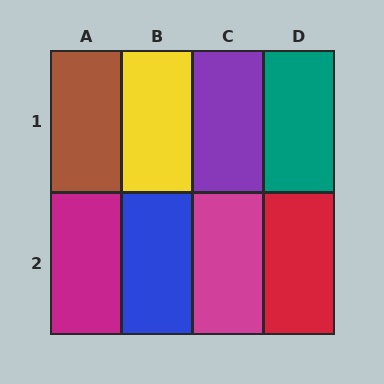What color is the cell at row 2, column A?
Magenta.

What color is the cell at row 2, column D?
Red.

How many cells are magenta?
2 cells are magenta.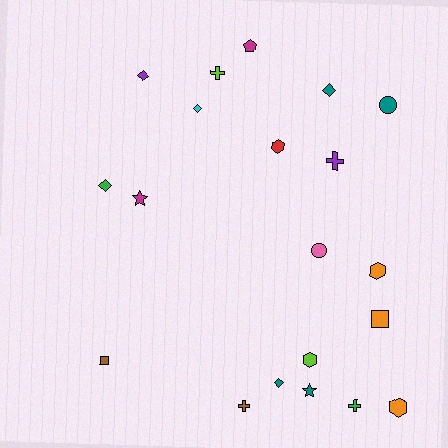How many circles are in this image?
There are 2 circles.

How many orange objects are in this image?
There are 3 orange objects.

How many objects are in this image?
There are 20 objects.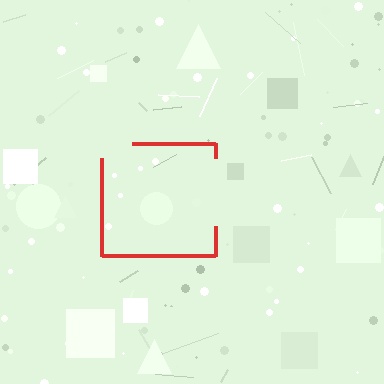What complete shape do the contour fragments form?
The contour fragments form a square.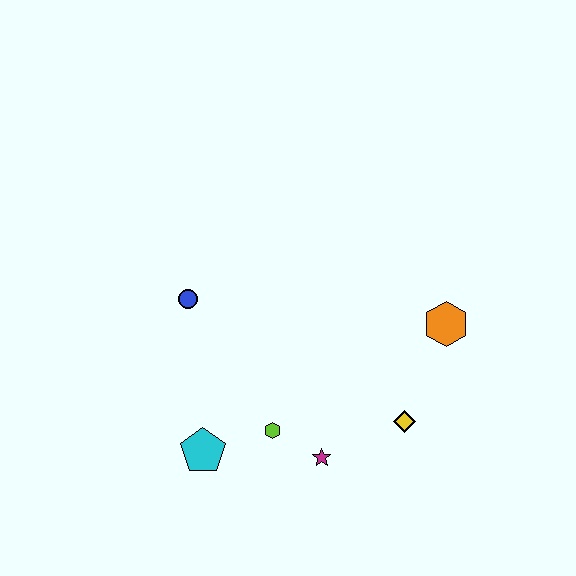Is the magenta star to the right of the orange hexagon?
No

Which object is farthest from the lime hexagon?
The orange hexagon is farthest from the lime hexagon.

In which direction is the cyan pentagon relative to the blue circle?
The cyan pentagon is below the blue circle.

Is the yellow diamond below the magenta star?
No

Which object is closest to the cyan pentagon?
The lime hexagon is closest to the cyan pentagon.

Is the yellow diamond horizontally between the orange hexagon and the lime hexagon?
Yes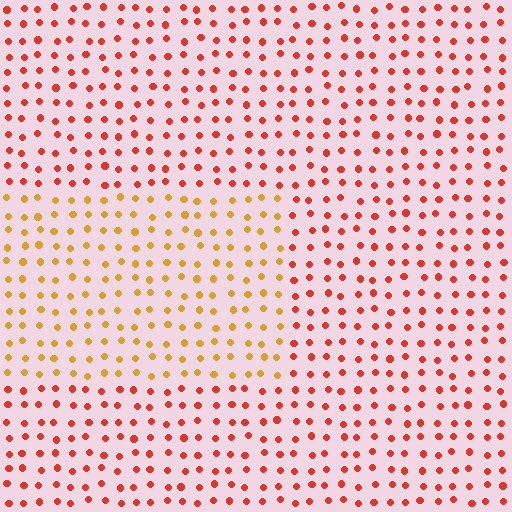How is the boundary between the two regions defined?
The boundary is defined purely by a slight shift in hue (about 37 degrees). Spacing, size, and orientation are identical on both sides.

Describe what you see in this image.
The image is filled with small red elements in a uniform arrangement. A rectangle-shaped region is visible where the elements are tinted to a slightly different hue, forming a subtle color boundary.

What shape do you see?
I see a rectangle.